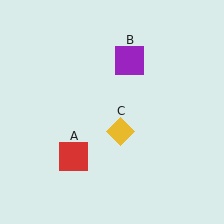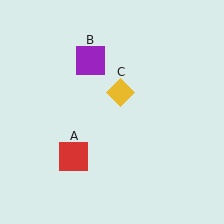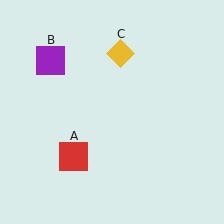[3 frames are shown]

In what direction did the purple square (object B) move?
The purple square (object B) moved left.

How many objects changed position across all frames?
2 objects changed position: purple square (object B), yellow diamond (object C).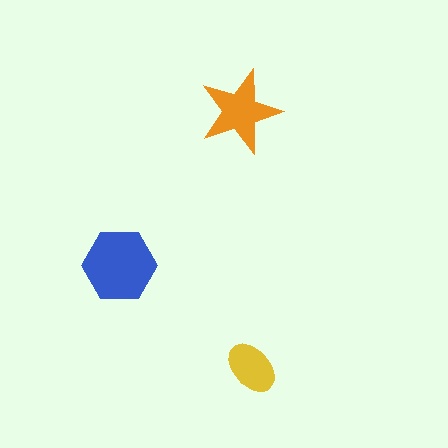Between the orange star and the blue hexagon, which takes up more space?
The blue hexagon.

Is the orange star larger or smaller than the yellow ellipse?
Larger.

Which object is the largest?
The blue hexagon.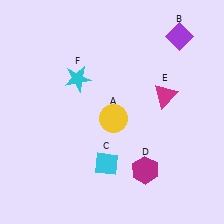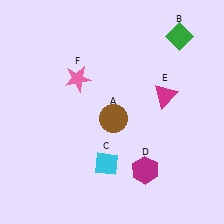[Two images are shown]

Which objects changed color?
A changed from yellow to brown. B changed from purple to green. F changed from cyan to pink.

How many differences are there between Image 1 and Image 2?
There are 3 differences between the two images.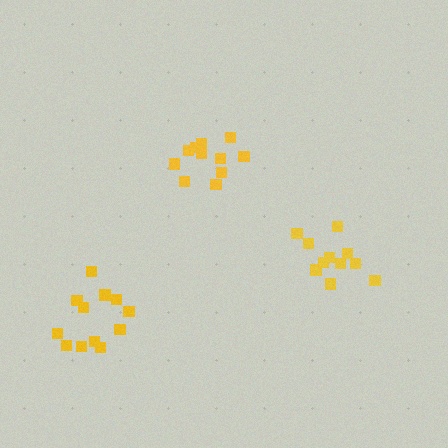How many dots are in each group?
Group 1: 12 dots, Group 2: 12 dots, Group 3: 11 dots (35 total).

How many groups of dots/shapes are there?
There are 3 groups.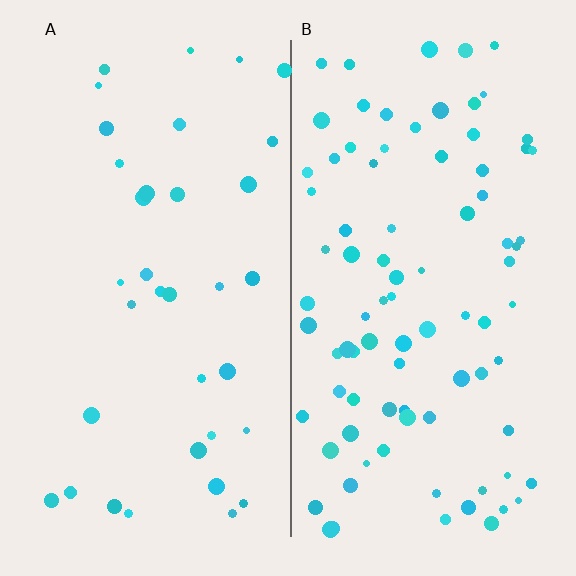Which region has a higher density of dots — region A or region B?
B (the right).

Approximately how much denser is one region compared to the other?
Approximately 2.5× — region B over region A.